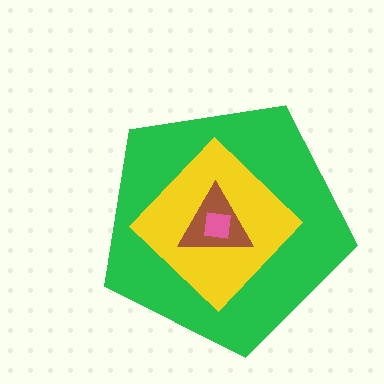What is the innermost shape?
The pink square.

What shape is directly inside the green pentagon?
The yellow diamond.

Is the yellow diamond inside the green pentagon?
Yes.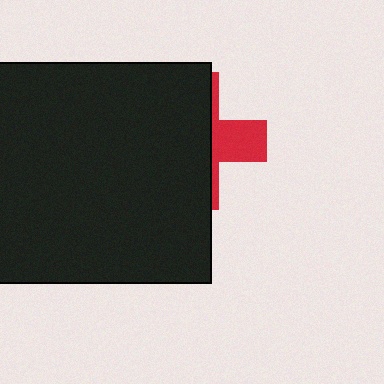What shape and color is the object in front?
The object in front is a black square.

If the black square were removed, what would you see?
You would see the complete red cross.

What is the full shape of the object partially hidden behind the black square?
The partially hidden object is a red cross.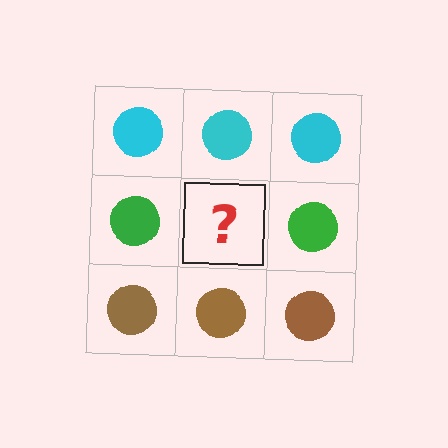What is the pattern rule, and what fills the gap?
The rule is that each row has a consistent color. The gap should be filled with a green circle.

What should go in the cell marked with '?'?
The missing cell should contain a green circle.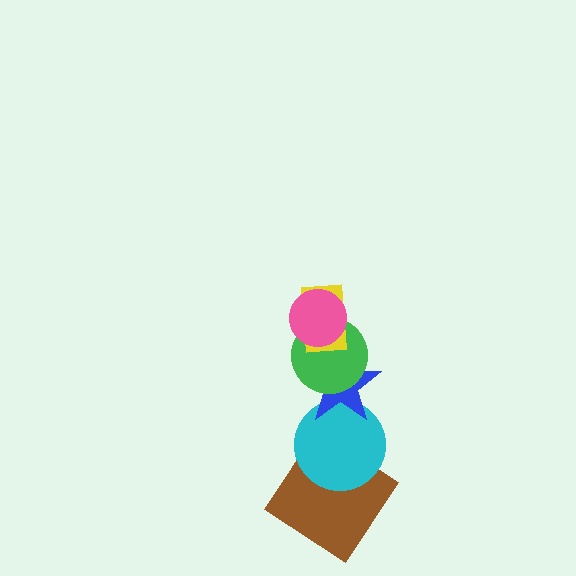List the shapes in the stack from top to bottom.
From top to bottom: the pink circle, the yellow rectangle, the green circle, the blue star, the cyan circle, the brown diamond.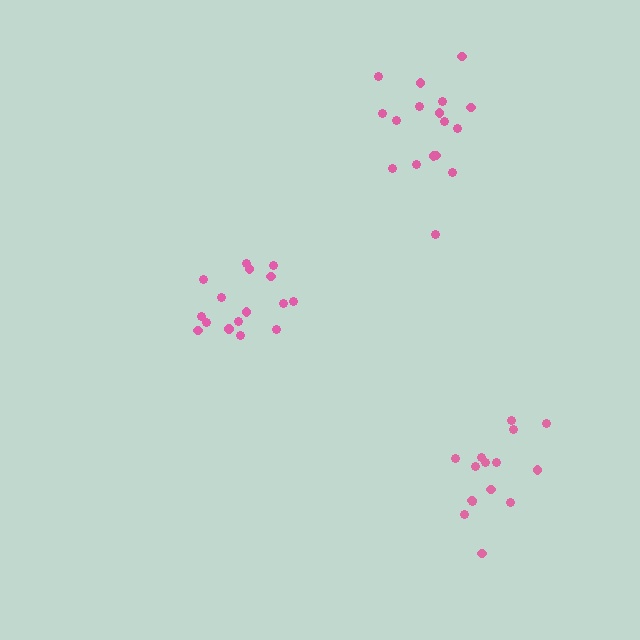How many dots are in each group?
Group 1: 16 dots, Group 2: 15 dots, Group 3: 17 dots (48 total).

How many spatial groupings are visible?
There are 3 spatial groupings.